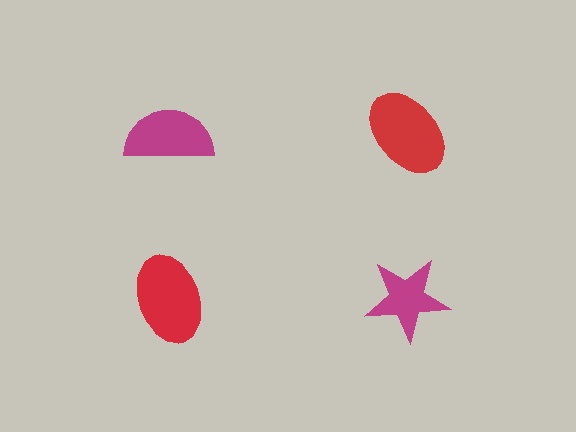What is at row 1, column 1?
A magenta semicircle.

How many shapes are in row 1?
2 shapes.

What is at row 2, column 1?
A red ellipse.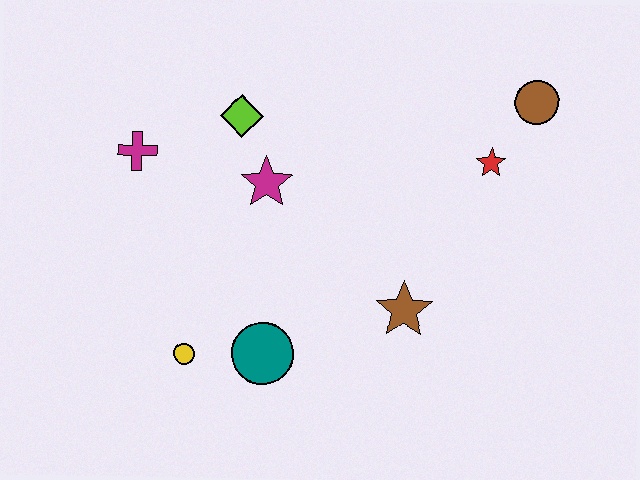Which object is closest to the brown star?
The teal circle is closest to the brown star.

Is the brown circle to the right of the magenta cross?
Yes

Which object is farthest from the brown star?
The magenta cross is farthest from the brown star.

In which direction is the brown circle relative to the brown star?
The brown circle is above the brown star.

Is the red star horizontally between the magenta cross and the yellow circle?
No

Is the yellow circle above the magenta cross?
No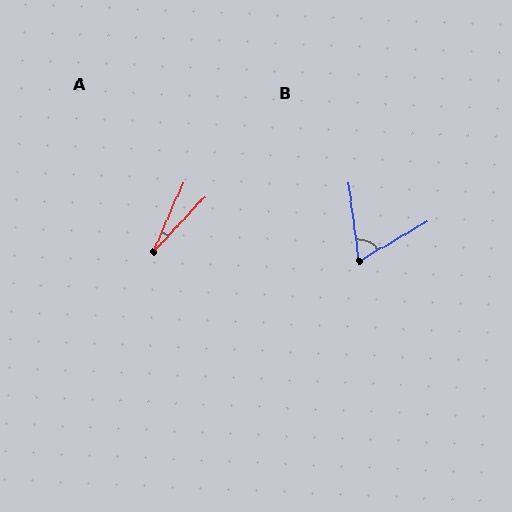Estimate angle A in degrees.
Approximately 20 degrees.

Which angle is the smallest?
A, at approximately 20 degrees.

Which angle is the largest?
B, at approximately 67 degrees.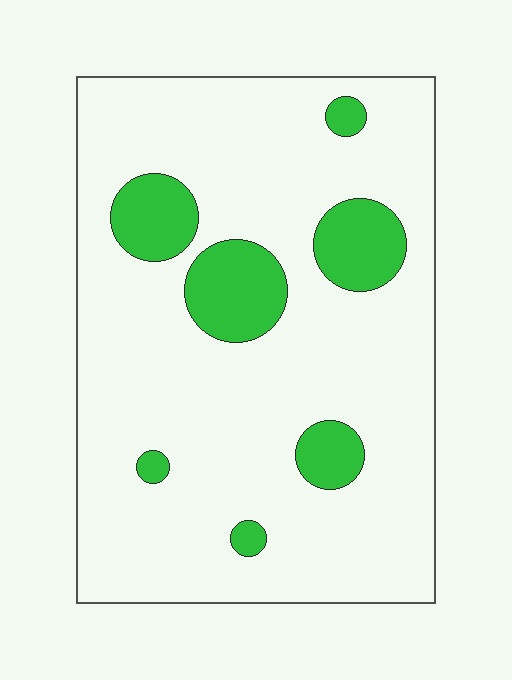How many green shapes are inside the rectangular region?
7.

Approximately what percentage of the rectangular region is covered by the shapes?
Approximately 15%.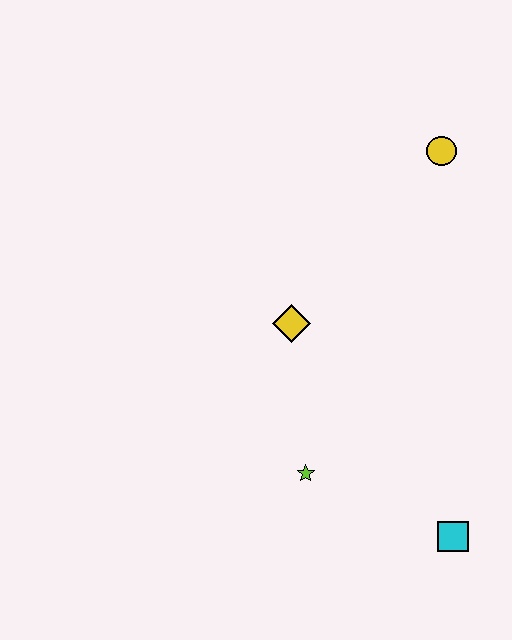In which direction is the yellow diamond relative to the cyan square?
The yellow diamond is above the cyan square.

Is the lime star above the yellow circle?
No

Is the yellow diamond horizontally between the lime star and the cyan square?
No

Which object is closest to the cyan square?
The lime star is closest to the cyan square.